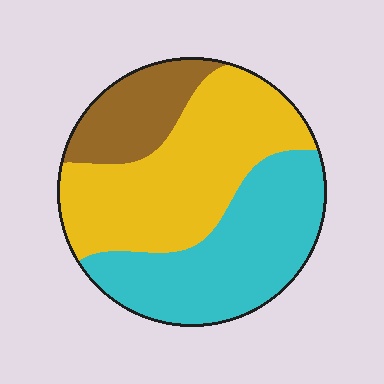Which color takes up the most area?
Yellow, at roughly 45%.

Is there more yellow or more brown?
Yellow.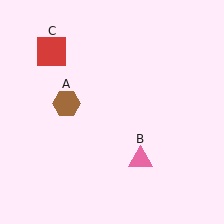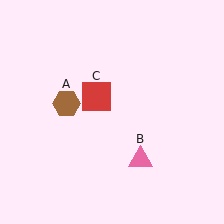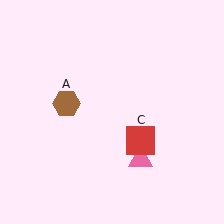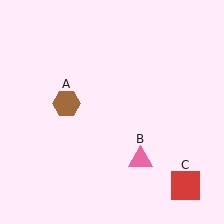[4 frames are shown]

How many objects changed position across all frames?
1 object changed position: red square (object C).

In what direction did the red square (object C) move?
The red square (object C) moved down and to the right.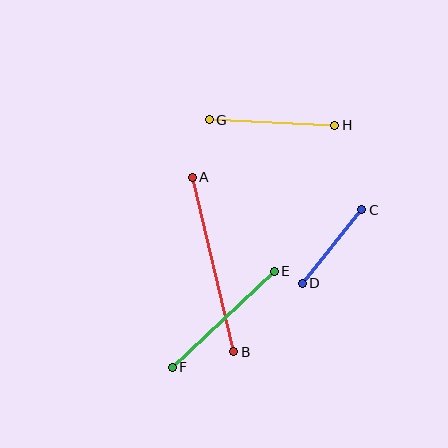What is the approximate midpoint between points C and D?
The midpoint is at approximately (332, 247) pixels.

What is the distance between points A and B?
The distance is approximately 179 pixels.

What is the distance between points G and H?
The distance is approximately 126 pixels.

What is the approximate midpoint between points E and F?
The midpoint is at approximately (223, 319) pixels.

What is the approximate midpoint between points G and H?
The midpoint is at approximately (272, 123) pixels.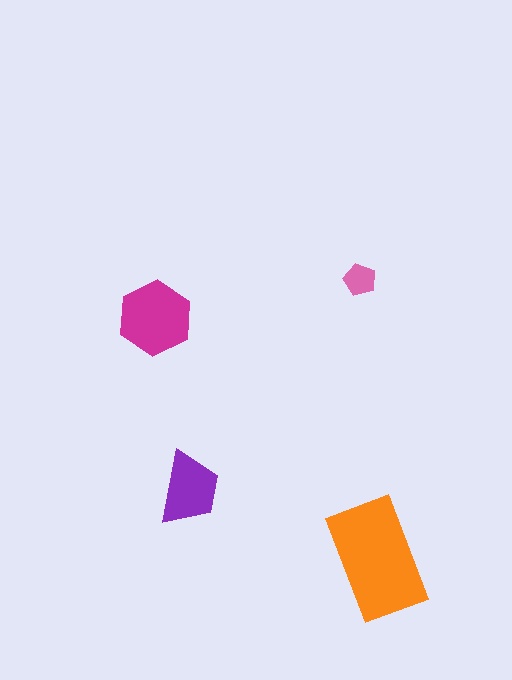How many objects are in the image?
There are 4 objects in the image.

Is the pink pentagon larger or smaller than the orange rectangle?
Smaller.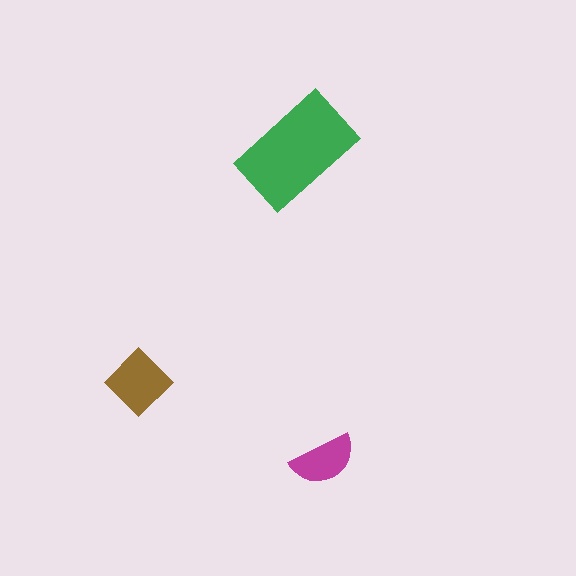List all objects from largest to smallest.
The green rectangle, the brown diamond, the magenta semicircle.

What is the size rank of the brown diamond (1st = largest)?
2nd.